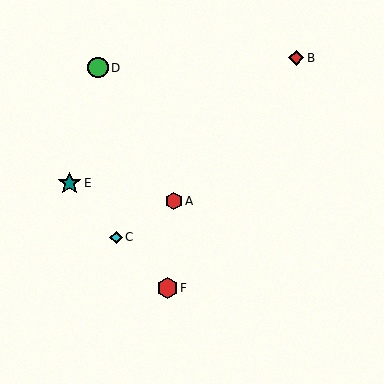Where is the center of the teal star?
The center of the teal star is at (69, 183).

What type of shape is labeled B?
Shape B is a red diamond.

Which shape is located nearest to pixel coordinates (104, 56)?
The green circle (labeled D) at (98, 68) is nearest to that location.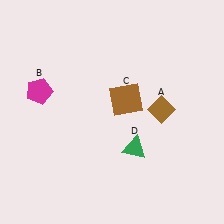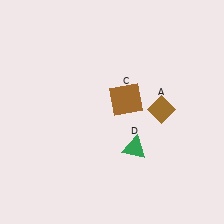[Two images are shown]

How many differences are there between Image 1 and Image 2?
There is 1 difference between the two images.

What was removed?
The magenta pentagon (B) was removed in Image 2.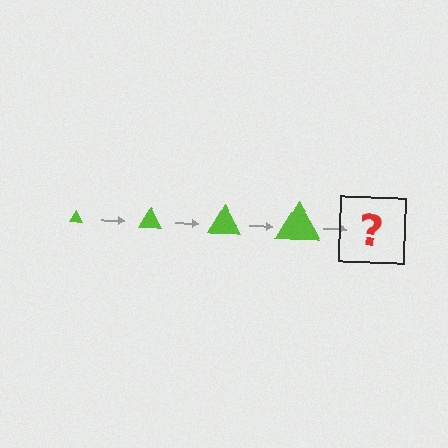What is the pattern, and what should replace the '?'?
The pattern is that the triangle gets progressively larger each step. The '?' should be a lime triangle, larger than the previous one.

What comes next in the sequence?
The next element should be a lime triangle, larger than the previous one.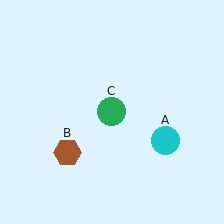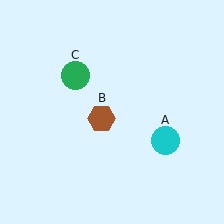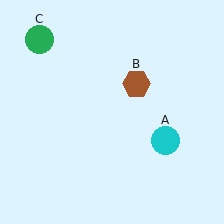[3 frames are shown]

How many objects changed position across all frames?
2 objects changed position: brown hexagon (object B), green circle (object C).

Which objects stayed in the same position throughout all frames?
Cyan circle (object A) remained stationary.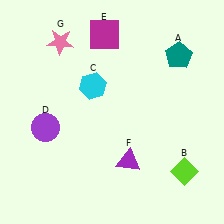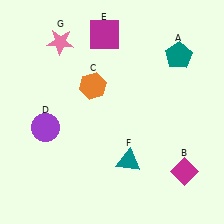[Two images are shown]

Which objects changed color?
B changed from lime to magenta. C changed from cyan to orange. F changed from purple to teal.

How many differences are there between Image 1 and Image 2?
There are 3 differences between the two images.